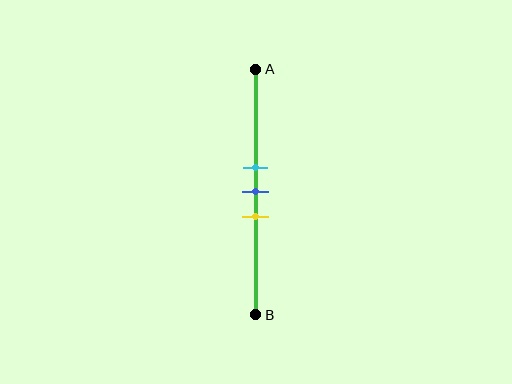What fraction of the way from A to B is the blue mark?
The blue mark is approximately 50% (0.5) of the way from A to B.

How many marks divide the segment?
There are 3 marks dividing the segment.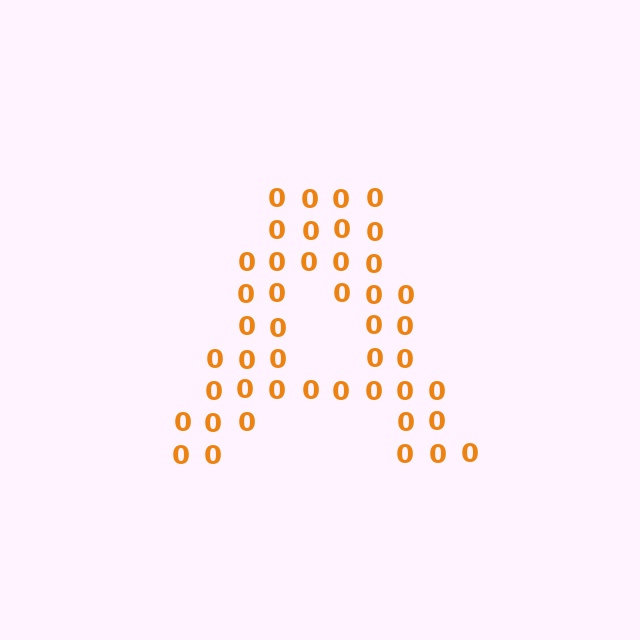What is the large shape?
The large shape is the letter A.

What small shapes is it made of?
It is made of small digit 0's.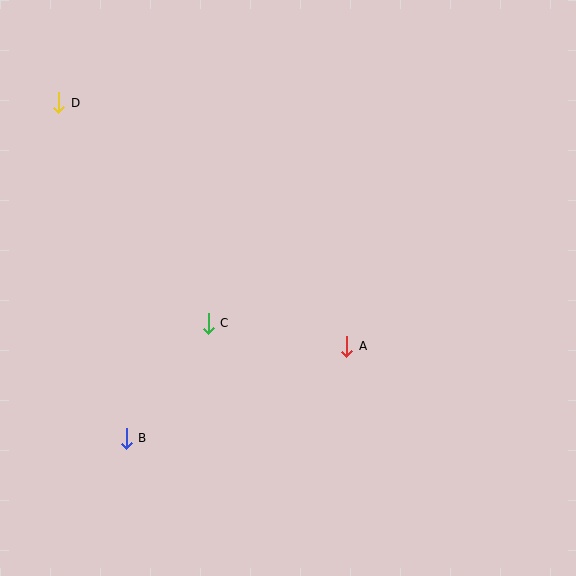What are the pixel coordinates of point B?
Point B is at (126, 438).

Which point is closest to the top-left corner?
Point D is closest to the top-left corner.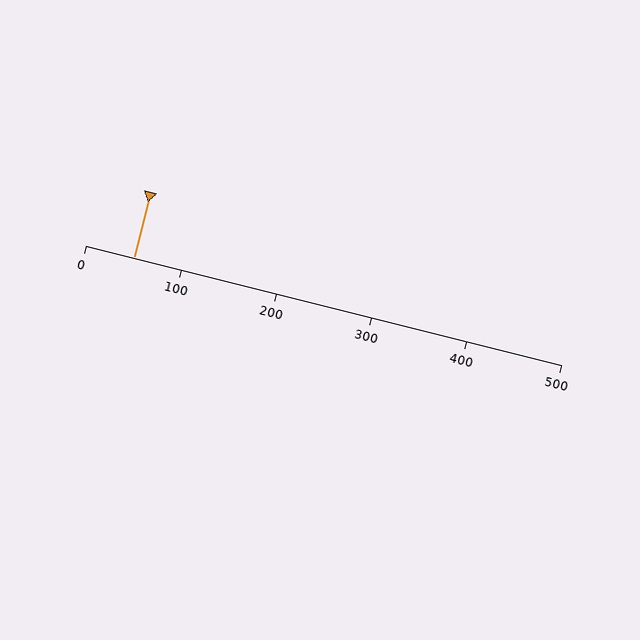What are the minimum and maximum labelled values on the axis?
The axis runs from 0 to 500.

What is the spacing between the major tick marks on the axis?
The major ticks are spaced 100 apart.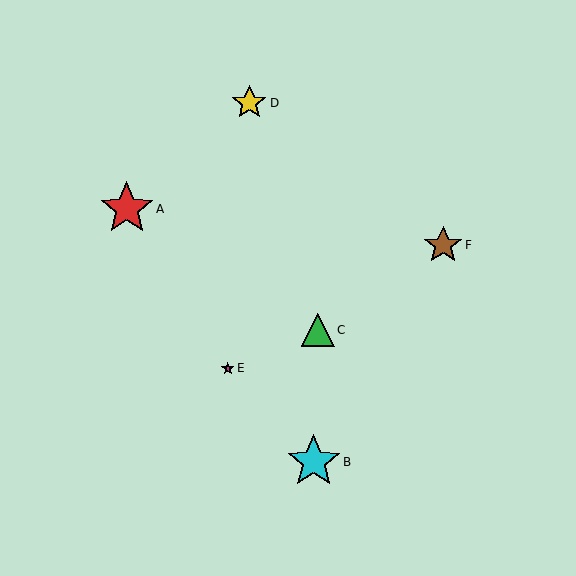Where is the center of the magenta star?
The center of the magenta star is at (228, 368).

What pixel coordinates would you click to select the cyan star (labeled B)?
Click at (314, 462) to select the cyan star B.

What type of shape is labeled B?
Shape B is a cyan star.